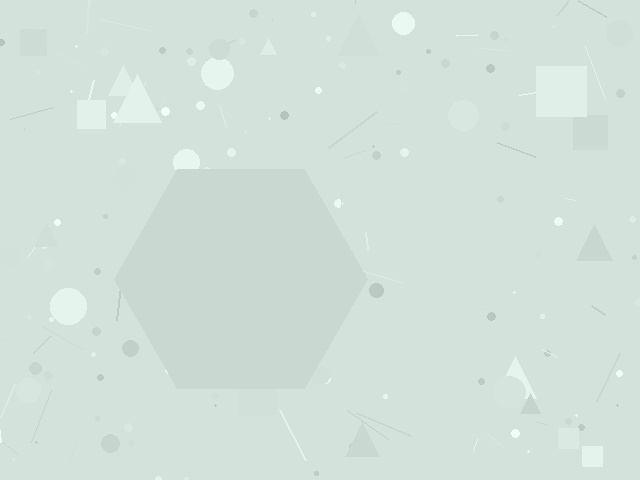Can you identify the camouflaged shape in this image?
The camouflaged shape is a hexagon.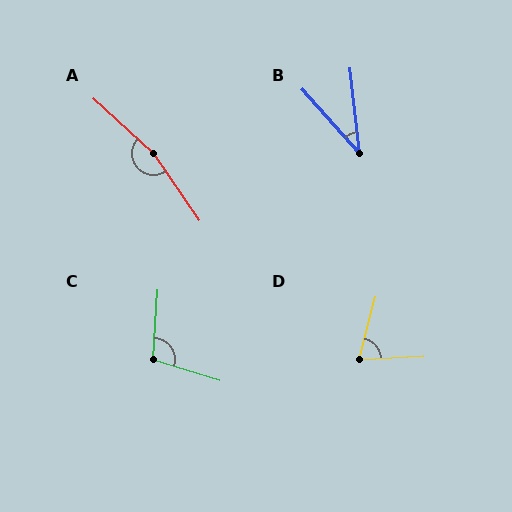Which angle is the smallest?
B, at approximately 35 degrees.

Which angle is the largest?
A, at approximately 167 degrees.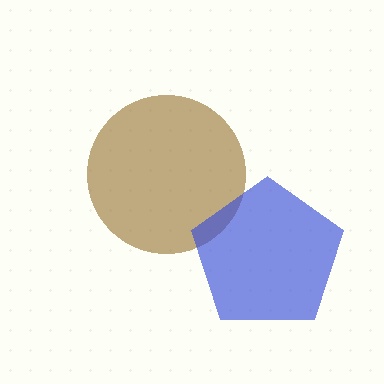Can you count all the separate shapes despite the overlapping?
Yes, there are 2 separate shapes.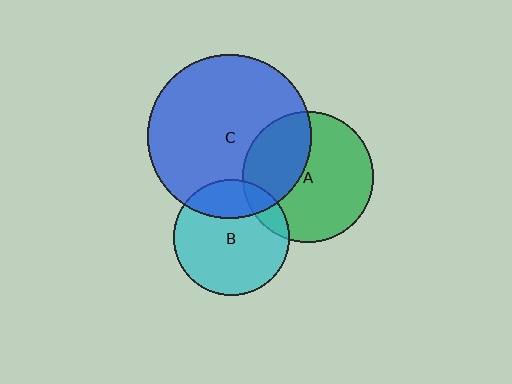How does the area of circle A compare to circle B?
Approximately 1.3 times.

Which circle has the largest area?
Circle C (blue).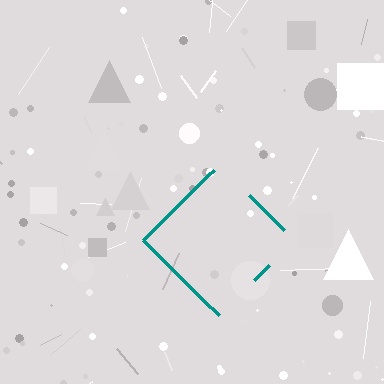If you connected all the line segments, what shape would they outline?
They would outline a diamond.